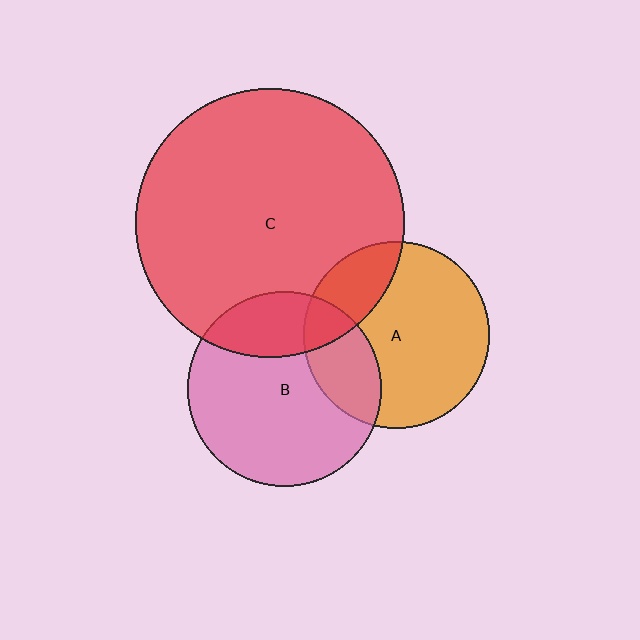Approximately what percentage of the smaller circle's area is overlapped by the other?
Approximately 25%.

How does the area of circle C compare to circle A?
Approximately 2.1 times.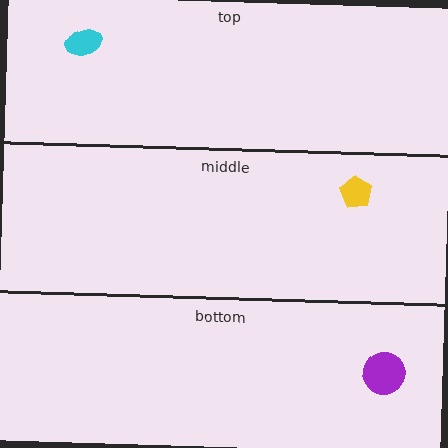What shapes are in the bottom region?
The purple circle.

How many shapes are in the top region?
1.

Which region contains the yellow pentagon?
The middle region.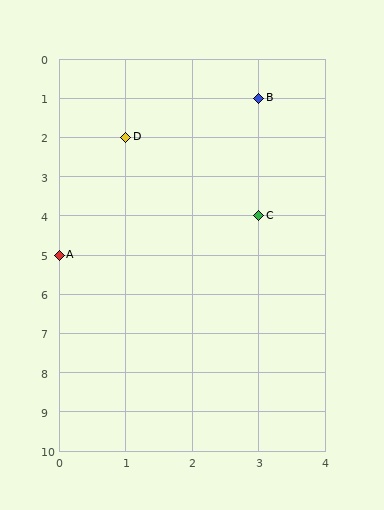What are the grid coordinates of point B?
Point B is at grid coordinates (3, 1).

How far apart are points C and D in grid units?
Points C and D are 2 columns and 2 rows apart (about 2.8 grid units diagonally).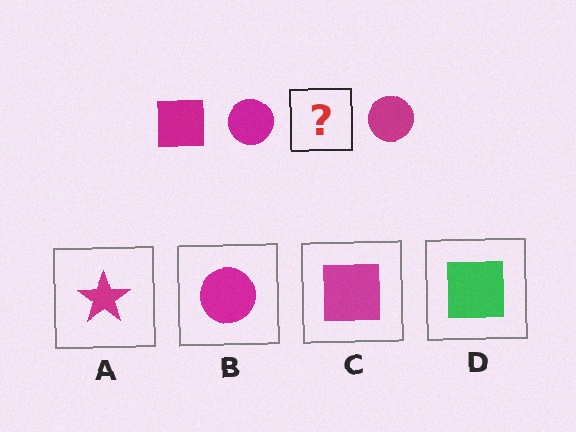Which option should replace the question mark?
Option C.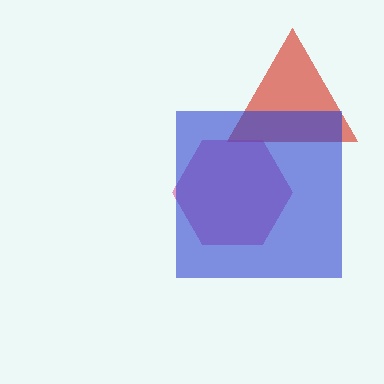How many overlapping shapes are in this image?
There are 3 overlapping shapes in the image.